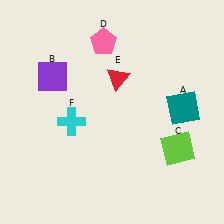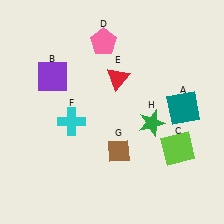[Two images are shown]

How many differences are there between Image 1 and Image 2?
There are 2 differences between the two images.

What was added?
A brown diamond (G), a green star (H) were added in Image 2.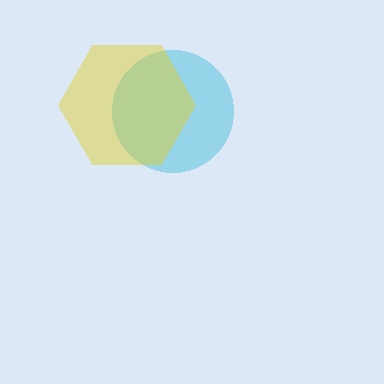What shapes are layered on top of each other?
The layered shapes are: a cyan circle, a yellow hexagon.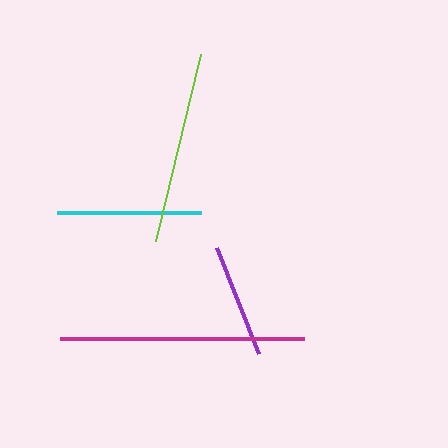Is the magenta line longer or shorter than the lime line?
The magenta line is longer than the lime line.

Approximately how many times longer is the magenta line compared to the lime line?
The magenta line is approximately 1.3 times the length of the lime line.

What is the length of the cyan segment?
The cyan segment is approximately 143 pixels long.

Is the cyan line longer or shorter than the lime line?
The lime line is longer than the cyan line.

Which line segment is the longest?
The magenta line is the longest at approximately 244 pixels.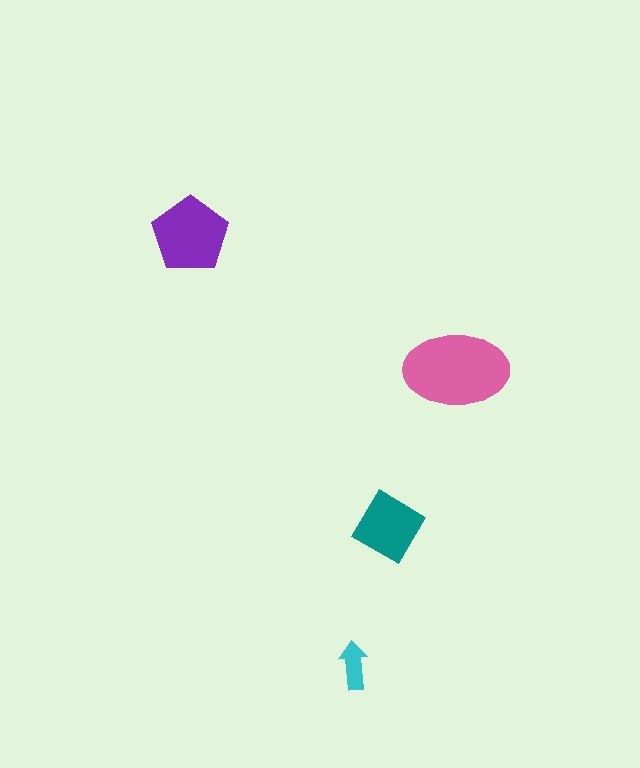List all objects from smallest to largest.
The cyan arrow, the teal diamond, the purple pentagon, the pink ellipse.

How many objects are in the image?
There are 4 objects in the image.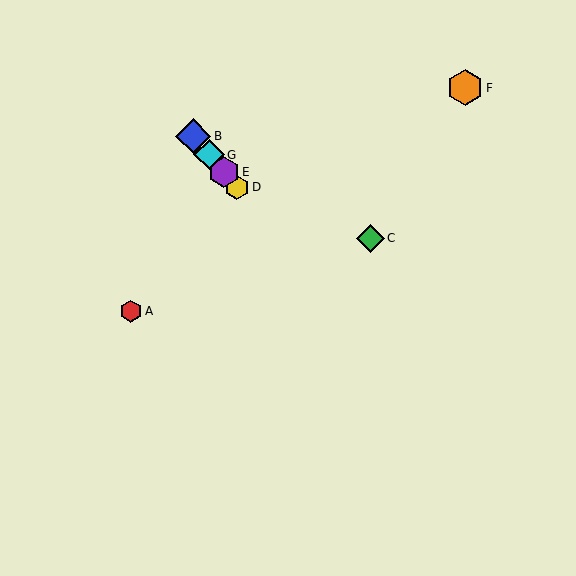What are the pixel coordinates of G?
Object G is at (209, 155).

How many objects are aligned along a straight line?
4 objects (B, D, E, G) are aligned along a straight line.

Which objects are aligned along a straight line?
Objects B, D, E, G are aligned along a straight line.